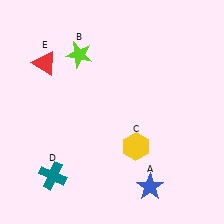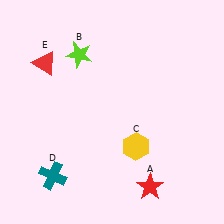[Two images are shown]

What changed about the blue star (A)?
In Image 1, A is blue. In Image 2, it changed to red.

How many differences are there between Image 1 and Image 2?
There is 1 difference between the two images.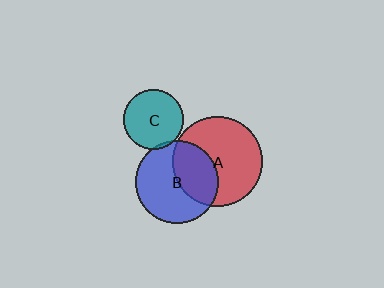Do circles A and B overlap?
Yes.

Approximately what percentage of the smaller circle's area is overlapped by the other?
Approximately 40%.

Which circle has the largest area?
Circle A (red).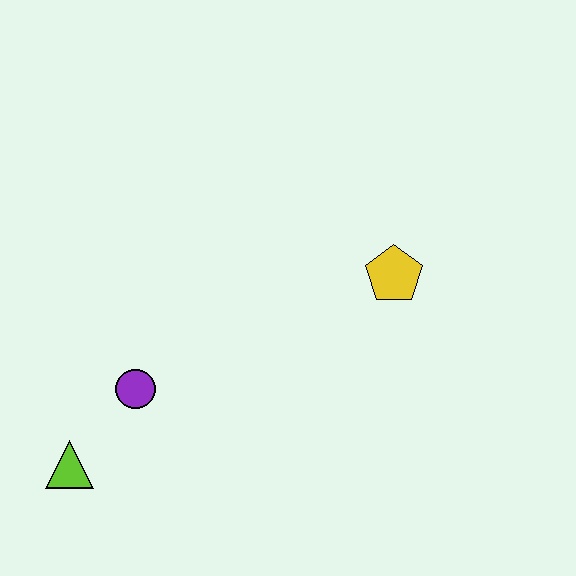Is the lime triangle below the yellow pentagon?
Yes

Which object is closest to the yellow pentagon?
The purple circle is closest to the yellow pentagon.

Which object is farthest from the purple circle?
The yellow pentagon is farthest from the purple circle.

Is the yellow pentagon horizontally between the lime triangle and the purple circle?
No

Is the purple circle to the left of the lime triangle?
No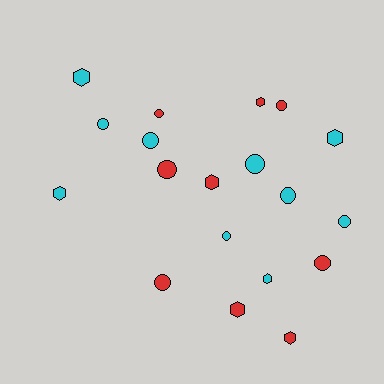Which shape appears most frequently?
Circle, with 11 objects.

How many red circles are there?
There are 5 red circles.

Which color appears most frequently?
Cyan, with 10 objects.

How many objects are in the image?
There are 19 objects.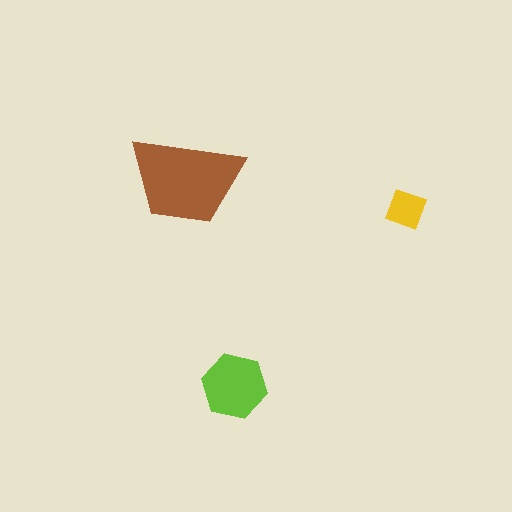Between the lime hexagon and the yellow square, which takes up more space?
The lime hexagon.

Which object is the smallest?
The yellow square.